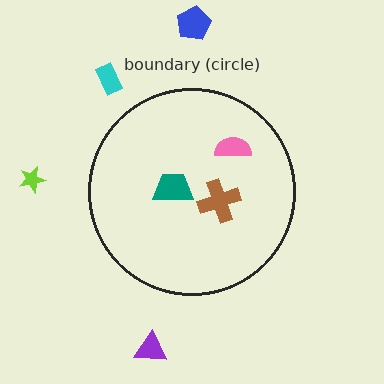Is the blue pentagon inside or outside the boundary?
Outside.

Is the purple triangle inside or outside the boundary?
Outside.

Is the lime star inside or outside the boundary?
Outside.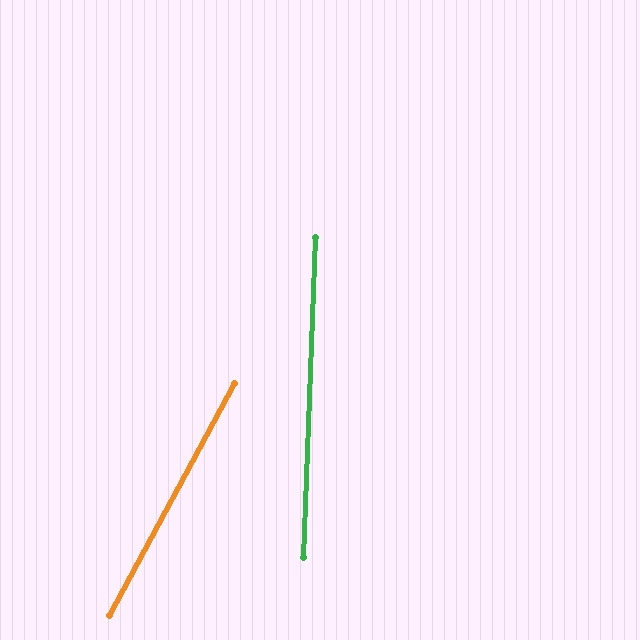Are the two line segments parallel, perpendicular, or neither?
Neither parallel nor perpendicular — they differ by about 26°.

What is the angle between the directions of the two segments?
Approximately 26 degrees.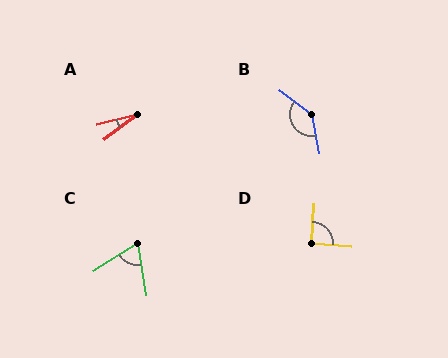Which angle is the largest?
B, at approximately 138 degrees.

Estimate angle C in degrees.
Approximately 67 degrees.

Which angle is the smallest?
A, at approximately 23 degrees.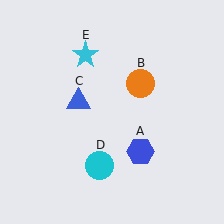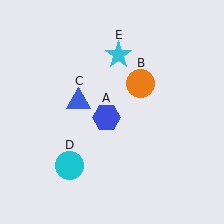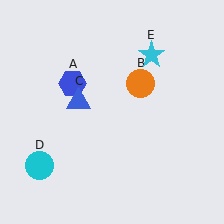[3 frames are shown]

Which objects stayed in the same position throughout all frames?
Orange circle (object B) and blue triangle (object C) remained stationary.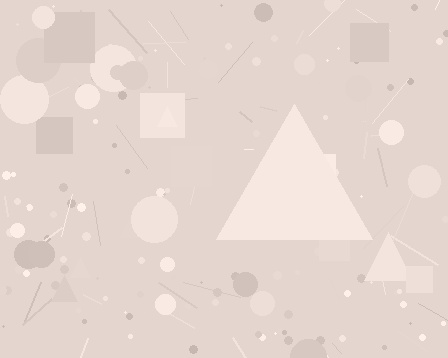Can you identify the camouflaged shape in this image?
The camouflaged shape is a triangle.